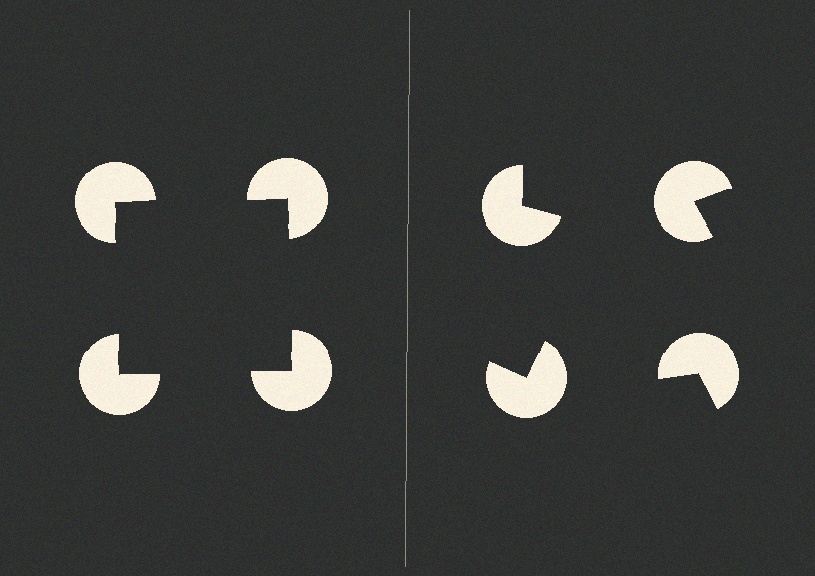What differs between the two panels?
The pac-man discs are positioned identically on both sides; only the wedge orientations differ. On the left they align to a square; on the right they are misaligned.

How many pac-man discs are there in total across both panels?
8 — 4 on each side.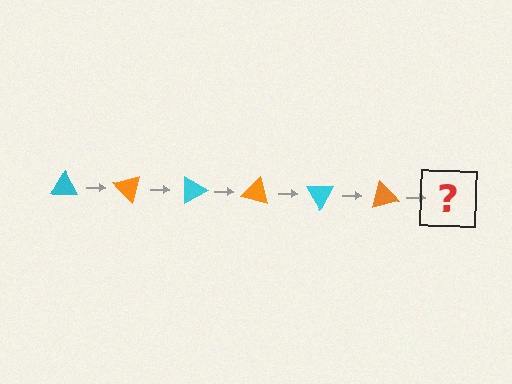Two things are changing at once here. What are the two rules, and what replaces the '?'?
The two rules are that it rotates 45 degrees each step and the color cycles through cyan and orange. The '?' should be a cyan triangle, rotated 270 degrees from the start.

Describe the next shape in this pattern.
It should be a cyan triangle, rotated 270 degrees from the start.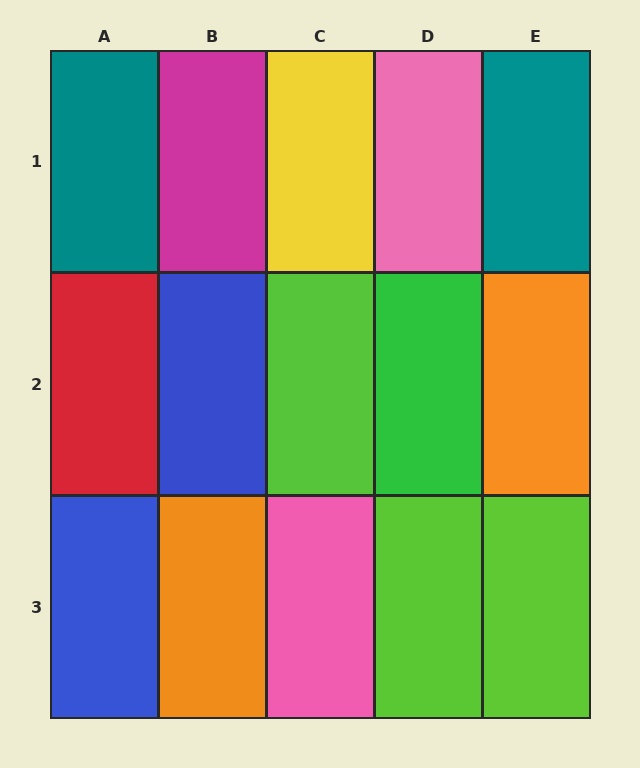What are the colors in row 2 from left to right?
Red, blue, lime, green, orange.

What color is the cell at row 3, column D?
Lime.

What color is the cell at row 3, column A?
Blue.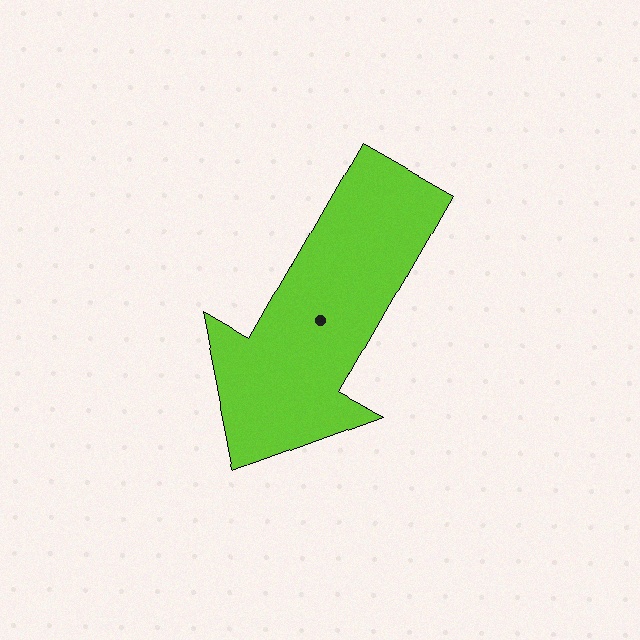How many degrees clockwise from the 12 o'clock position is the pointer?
Approximately 210 degrees.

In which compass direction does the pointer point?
Southwest.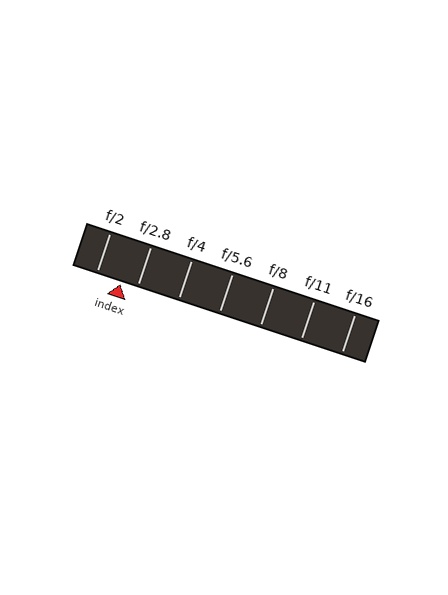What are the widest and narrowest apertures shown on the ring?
The widest aperture shown is f/2 and the narrowest is f/16.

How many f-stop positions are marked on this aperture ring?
There are 7 f-stop positions marked.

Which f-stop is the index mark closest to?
The index mark is closest to f/2.8.